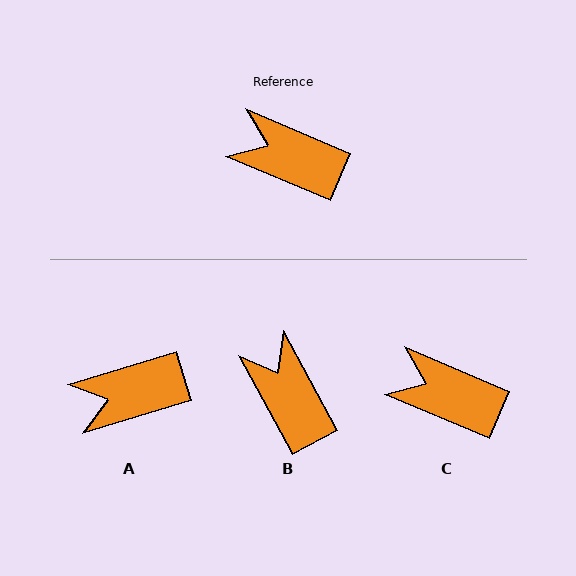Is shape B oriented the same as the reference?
No, it is off by about 38 degrees.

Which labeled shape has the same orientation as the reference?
C.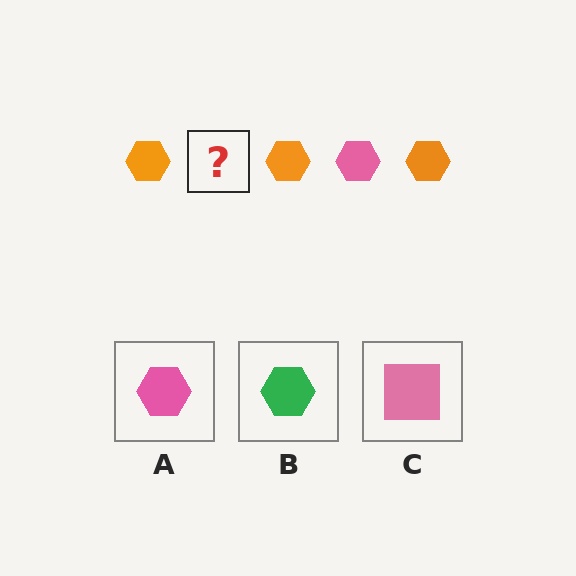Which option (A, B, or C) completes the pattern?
A.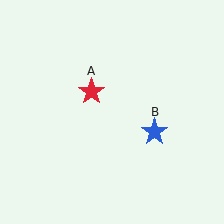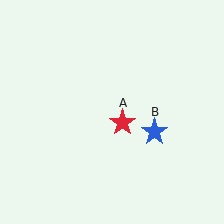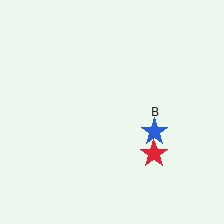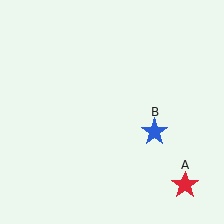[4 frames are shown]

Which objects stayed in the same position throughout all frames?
Blue star (object B) remained stationary.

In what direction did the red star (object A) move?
The red star (object A) moved down and to the right.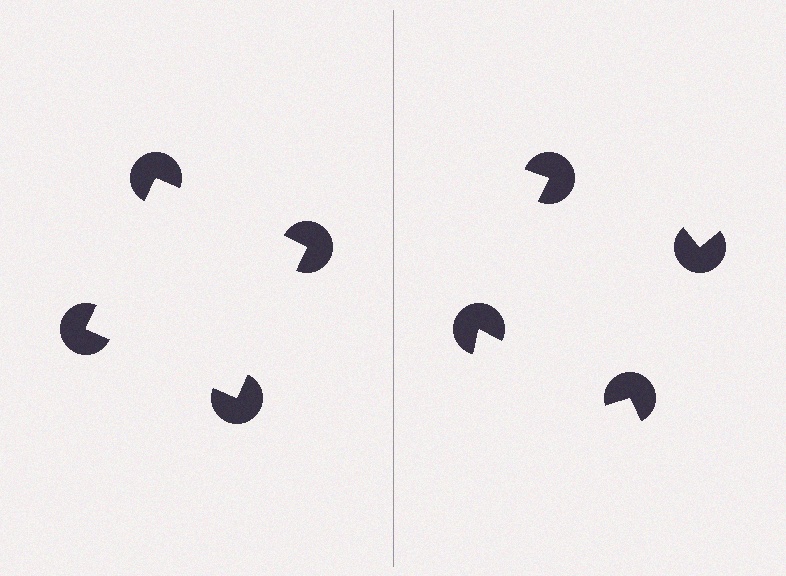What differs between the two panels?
The pac-man discs are positioned identically on both sides; only the wedge orientations differ. On the left they align to a square; on the right they are misaligned.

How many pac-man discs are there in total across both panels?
8 — 4 on each side.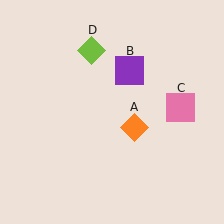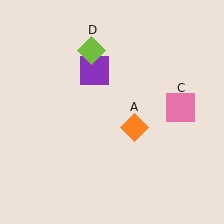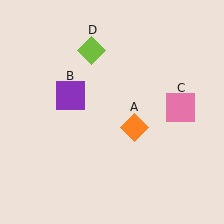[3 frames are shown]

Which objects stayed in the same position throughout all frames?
Orange diamond (object A) and pink square (object C) and lime diamond (object D) remained stationary.